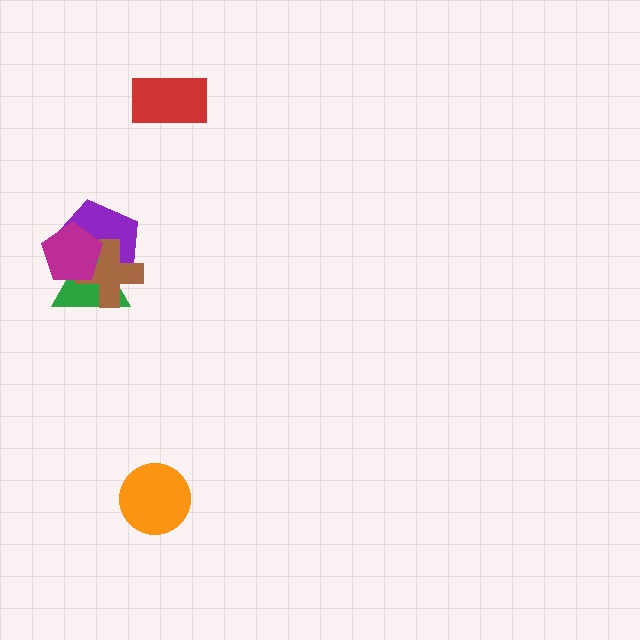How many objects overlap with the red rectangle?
0 objects overlap with the red rectangle.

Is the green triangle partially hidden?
Yes, it is partially covered by another shape.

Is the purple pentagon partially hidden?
Yes, it is partially covered by another shape.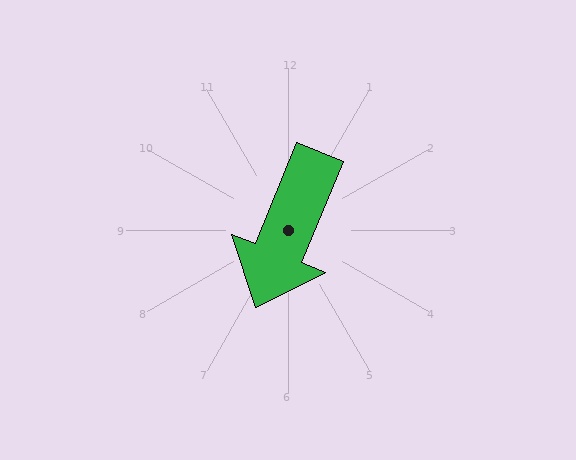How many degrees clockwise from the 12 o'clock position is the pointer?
Approximately 202 degrees.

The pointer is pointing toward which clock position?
Roughly 7 o'clock.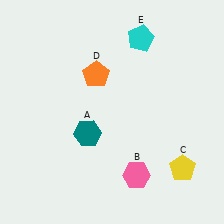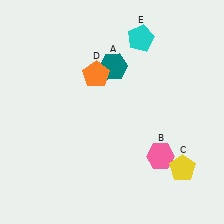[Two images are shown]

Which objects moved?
The objects that moved are: the teal hexagon (A), the pink hexagon (B).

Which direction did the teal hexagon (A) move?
The teal hexagon (A) moved up.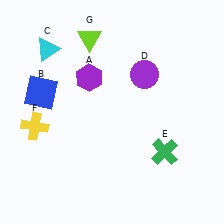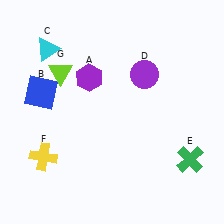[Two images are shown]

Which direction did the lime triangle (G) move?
The lime triangle (G) moved down.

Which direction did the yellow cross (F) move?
The yellow cross (F) moved down.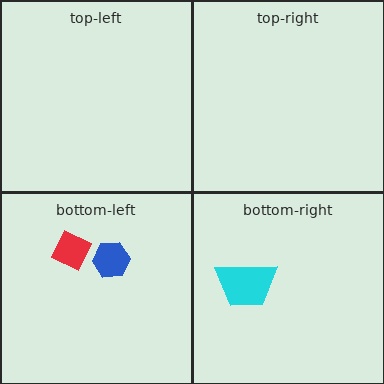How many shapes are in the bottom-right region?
1.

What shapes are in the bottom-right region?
The cyan trapezoid.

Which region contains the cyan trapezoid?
The bottom-right region.